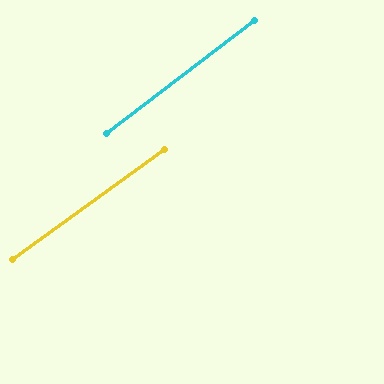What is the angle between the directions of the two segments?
Approximately 2 degrees.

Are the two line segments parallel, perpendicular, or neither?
Parallel — their directions differ by only 1.5°.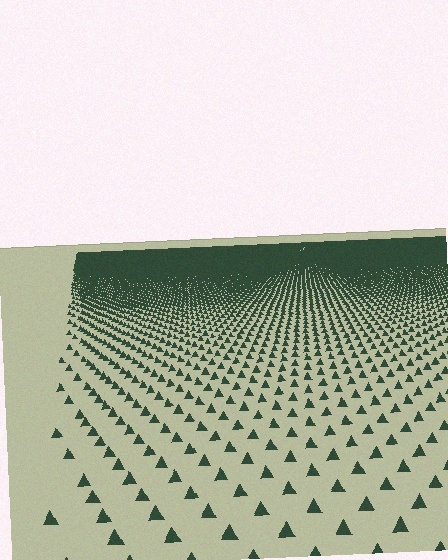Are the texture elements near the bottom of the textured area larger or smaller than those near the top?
Larger. Near the bottom, elements are closer to the viewer and appear at a bigger on-screen size.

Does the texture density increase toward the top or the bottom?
Density increases toward the top.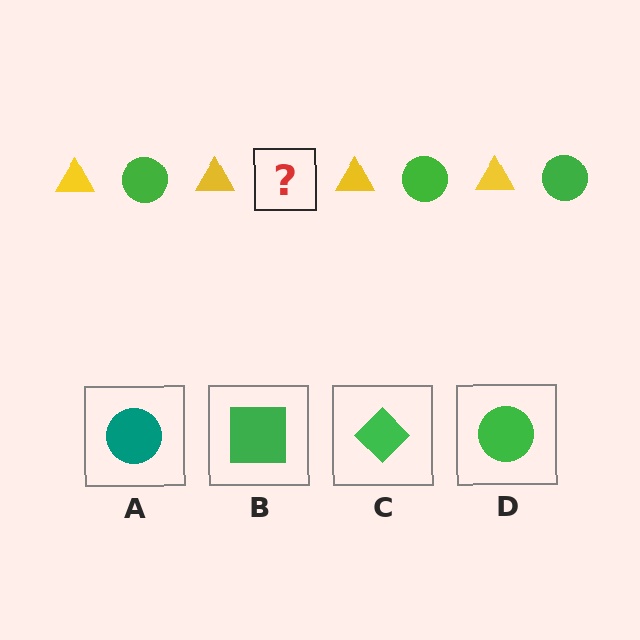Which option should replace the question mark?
Option D.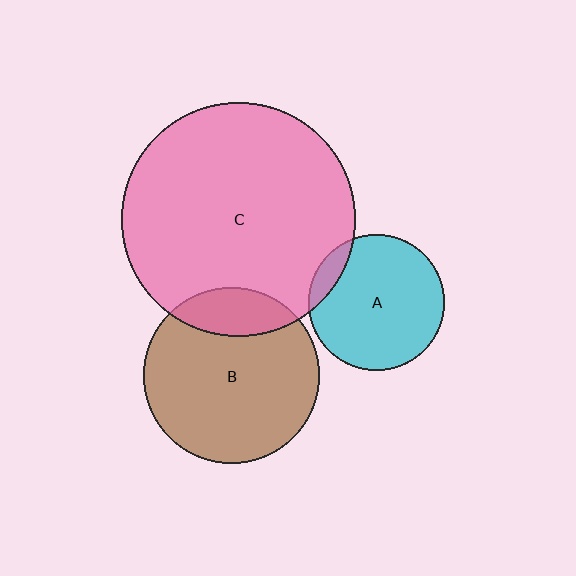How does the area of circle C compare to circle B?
Approximately 1.8 times.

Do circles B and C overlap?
Yes.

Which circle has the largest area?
Circle C (pink).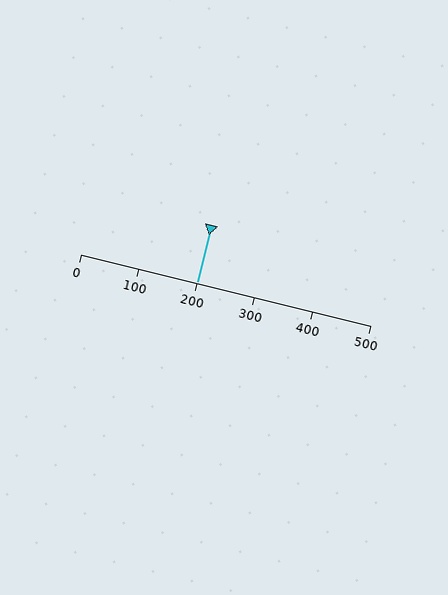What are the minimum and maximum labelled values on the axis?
The axis runs from 0 to 500.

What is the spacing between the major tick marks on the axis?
The major ticks are spaced 100 apart.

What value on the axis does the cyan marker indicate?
The marker indicates approximately 200.